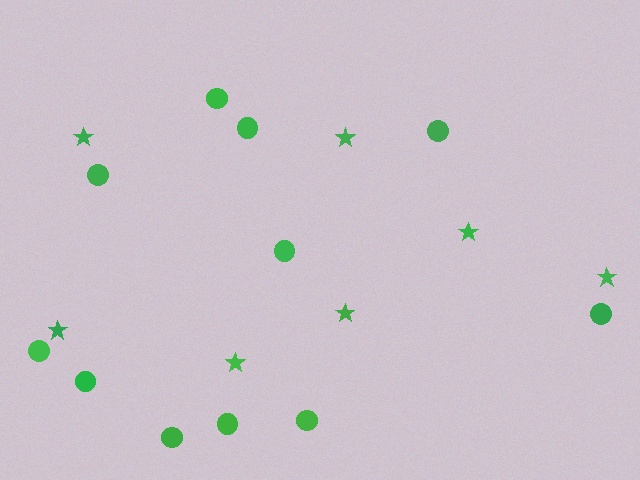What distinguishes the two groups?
There are 2 groups: one group of stars (7) and one group of circles (11).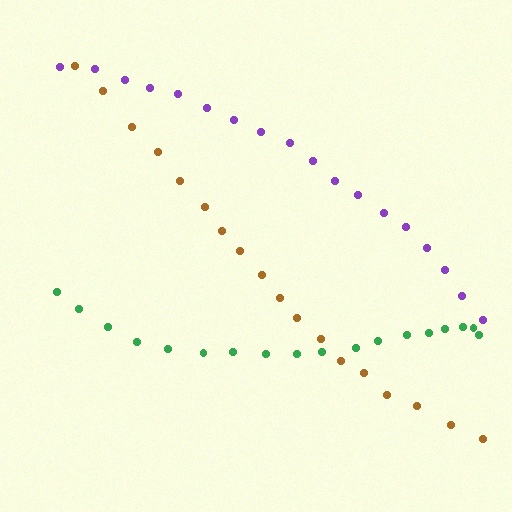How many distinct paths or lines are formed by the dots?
There are 3 distinct paths.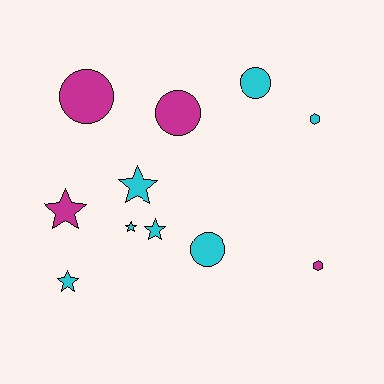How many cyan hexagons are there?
There is 1 cyan hexagon.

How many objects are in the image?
There are 11 objects.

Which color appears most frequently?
Cyan, with 7 objects.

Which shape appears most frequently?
Star, with 5 objects.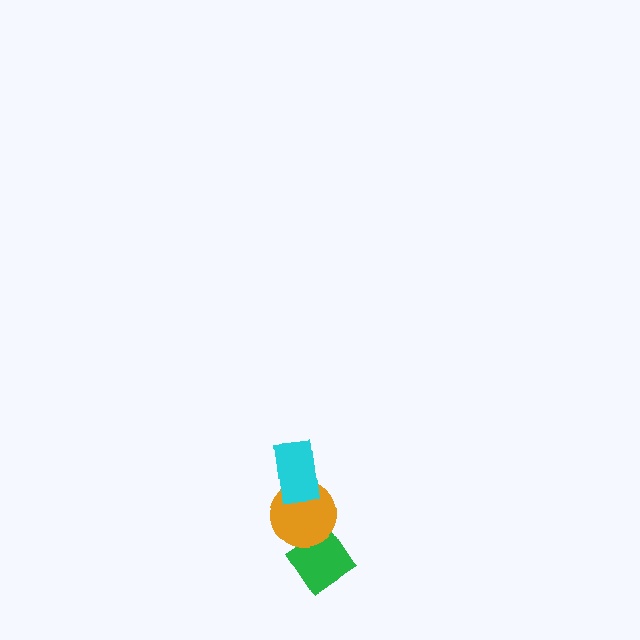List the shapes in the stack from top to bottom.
From top to bottom: the cyan rectangle, the orange circle, the green diamond.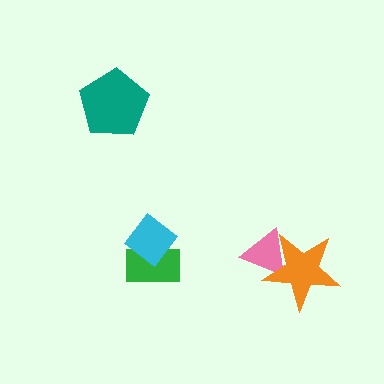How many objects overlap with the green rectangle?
1 object overlaps with the green rectangle.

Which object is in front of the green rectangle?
The cyan diamond is in front of the green rectangle.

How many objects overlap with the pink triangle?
1 object overlaps with the pink triangle.